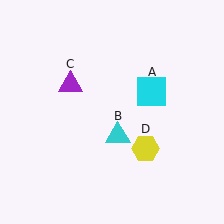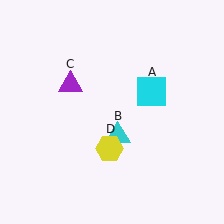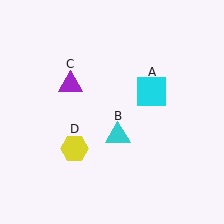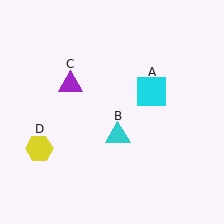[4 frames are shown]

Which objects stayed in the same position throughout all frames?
Cyan square (object A) and cyan triangle (object B) and purple triangle (object C) remained stationary.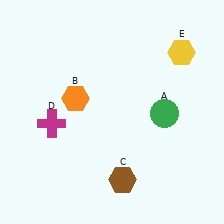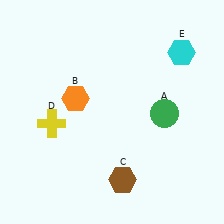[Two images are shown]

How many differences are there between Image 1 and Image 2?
There are 2 differences between the two images.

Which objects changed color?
D changed from magenta to yellow. E changed from yellow to cyan.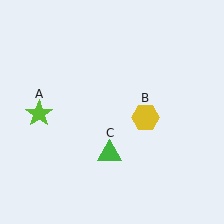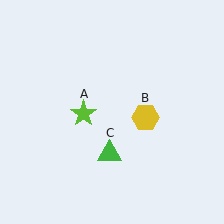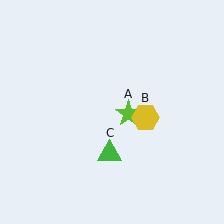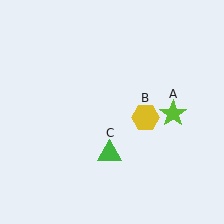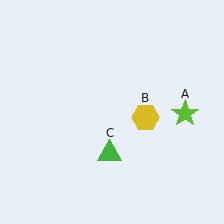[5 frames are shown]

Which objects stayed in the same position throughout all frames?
Yellow hexagon (object B) and green triangle (object C) remained stationary.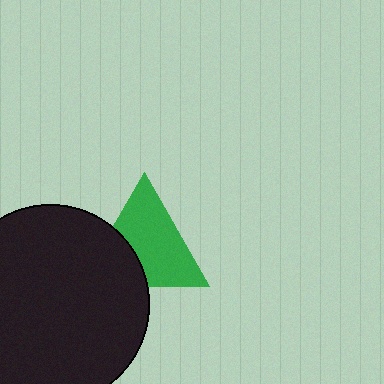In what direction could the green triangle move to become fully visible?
The green triangle could move toward the upper-right. That would shift it out from behind the black circle entirely.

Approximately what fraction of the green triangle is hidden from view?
Roughly 32% of the green triangle is hidden behind the black circle.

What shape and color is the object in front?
The object in front is a black circle.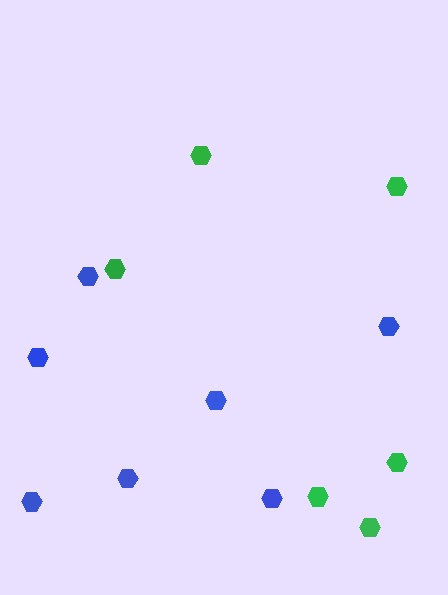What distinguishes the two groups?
There are 2 groups: one group of blue hexagons (7) and one group of green hexagons (6).